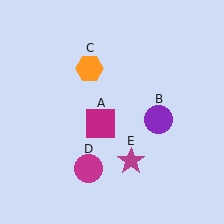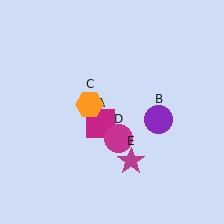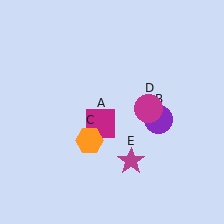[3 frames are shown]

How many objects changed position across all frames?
2 objects changed position: orange hexagon (object C), magenta circle (object D).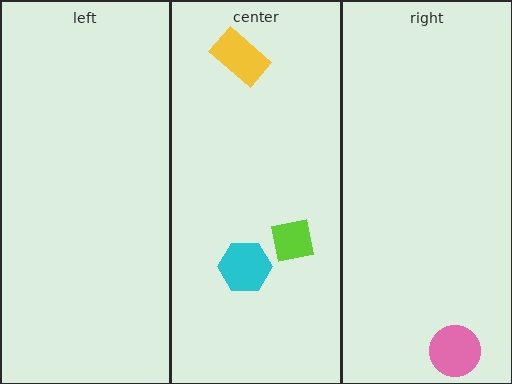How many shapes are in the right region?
1.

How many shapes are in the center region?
3.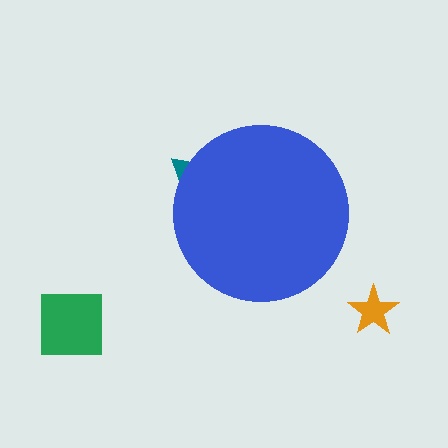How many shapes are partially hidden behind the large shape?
1 shape is partially hidden.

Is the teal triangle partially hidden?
Yes, the teal triangle is partially hidden behind the blue circle.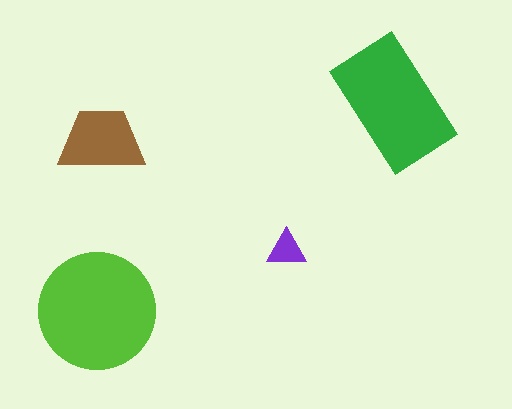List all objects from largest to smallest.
The lime circle, the green rectangle, the brown trapezoid, the purple triangle.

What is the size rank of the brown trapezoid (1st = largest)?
3rd.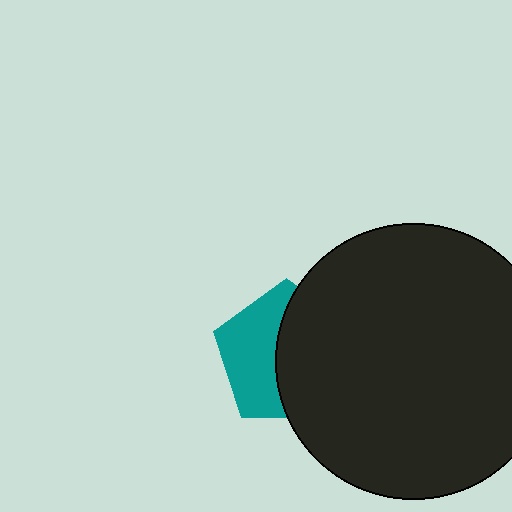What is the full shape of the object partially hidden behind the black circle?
The partially hidden object is a teal pentagon.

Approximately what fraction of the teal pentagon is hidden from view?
Roughly 55% of the teal pentagon is hidden behind the black circle.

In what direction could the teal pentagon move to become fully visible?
The teal pentagon could move left. That would shift it out from behind the black circle entirely.